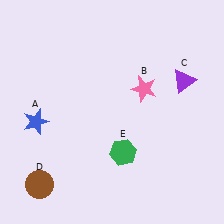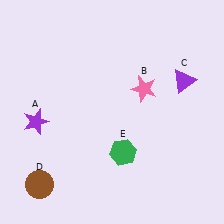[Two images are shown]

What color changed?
The star (A) changed from blue in Image 1 to purple in Image 2.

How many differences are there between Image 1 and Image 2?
There is 1 difference between the two images.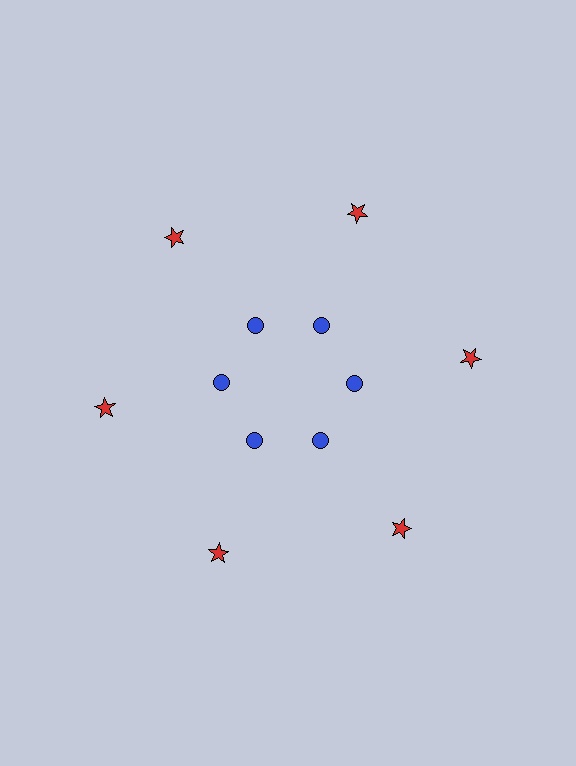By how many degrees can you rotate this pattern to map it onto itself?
The pattern maps onto itself every 60 degrees of rotation.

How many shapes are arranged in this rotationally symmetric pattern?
There are 12 shapes, arranged in 6 groups of 2.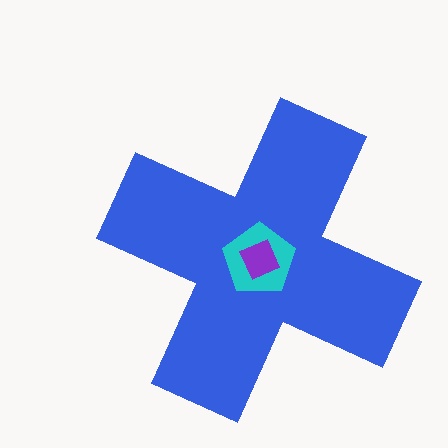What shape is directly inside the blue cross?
The cyan pentagon.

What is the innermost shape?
The purple square.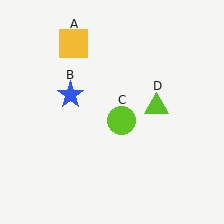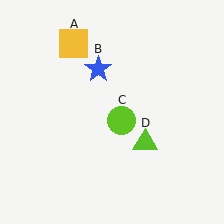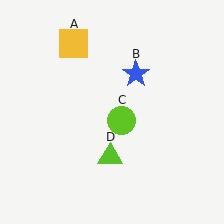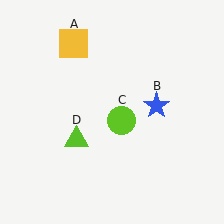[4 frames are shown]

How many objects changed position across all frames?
2 objects changed position: blue star (object B), lime triangle (object D).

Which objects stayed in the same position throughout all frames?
Yellow square (object A) and lime circle (object C) remained stationary.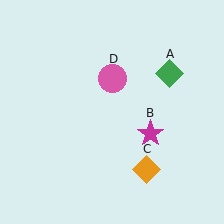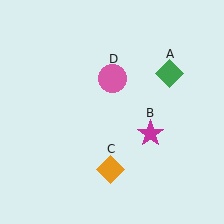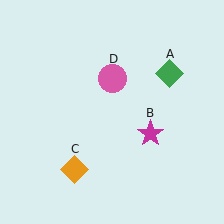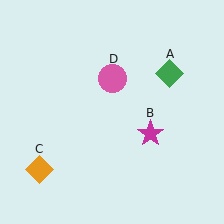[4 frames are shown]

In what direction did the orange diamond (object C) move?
The orange diamond (object C) moved left.